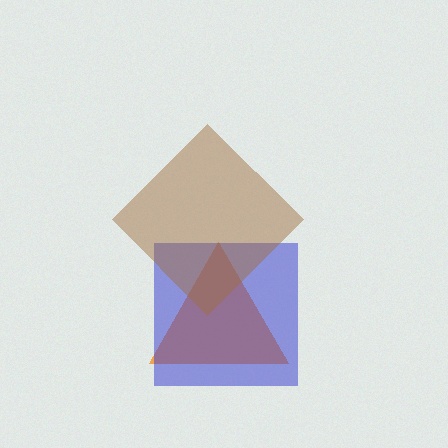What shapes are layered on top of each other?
The layered shapes are: an orange triangle, a blue square, a brown diamond.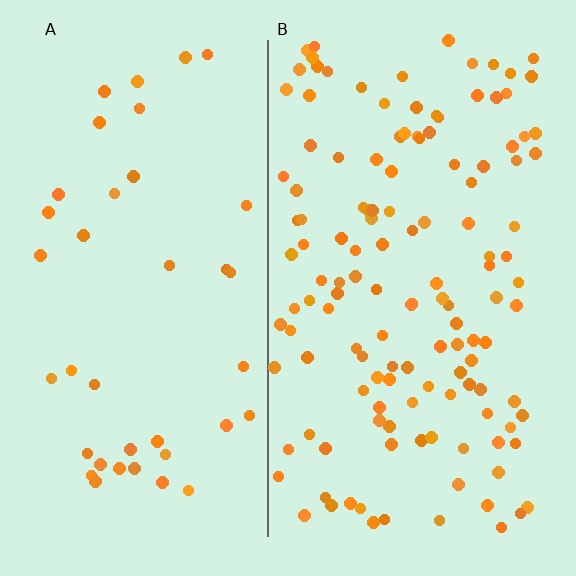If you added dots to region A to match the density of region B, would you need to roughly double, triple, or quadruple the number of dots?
Approximately triple.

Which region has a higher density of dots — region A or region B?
B (the right).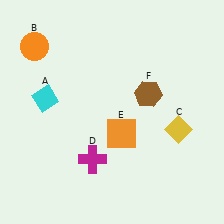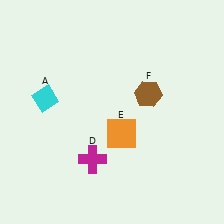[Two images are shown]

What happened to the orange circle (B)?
The orange circle (B) was removed in Image 2. It was in the top-left area of Image 1.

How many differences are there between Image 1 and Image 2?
There are 2 differences between the two images.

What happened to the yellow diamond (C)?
The yellow diamond (C) was removed in Image 2. It was in the bottom-right area of Image 1.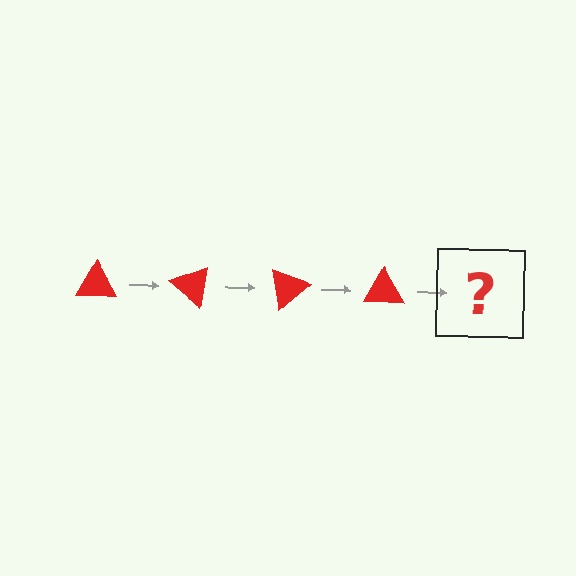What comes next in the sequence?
The next element should be a red triangle rotated 160 degrees.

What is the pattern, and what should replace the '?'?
The pattern is that the triangle rotates 40 degrees each step. The '?' should be a red triangle rotated 160 degrees.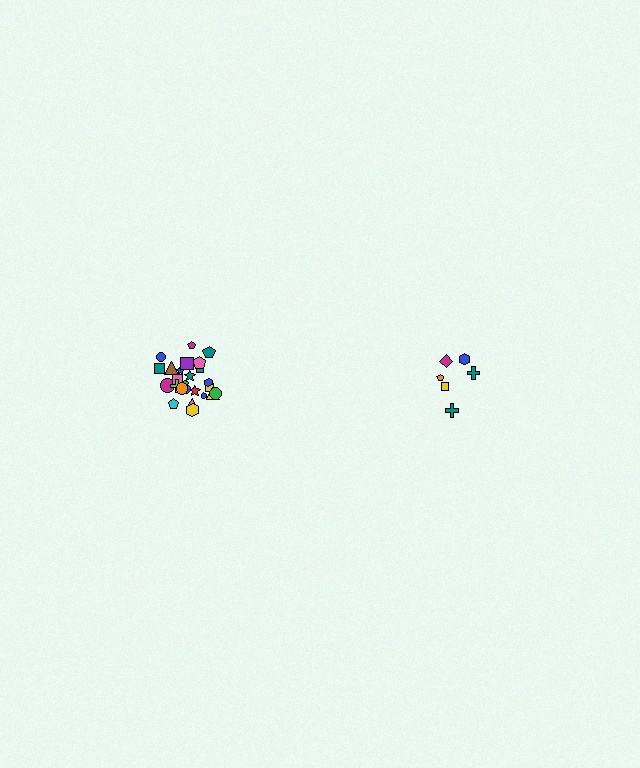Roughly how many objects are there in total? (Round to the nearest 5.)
Roughly 30 objects in total.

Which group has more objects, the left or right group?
The left group.